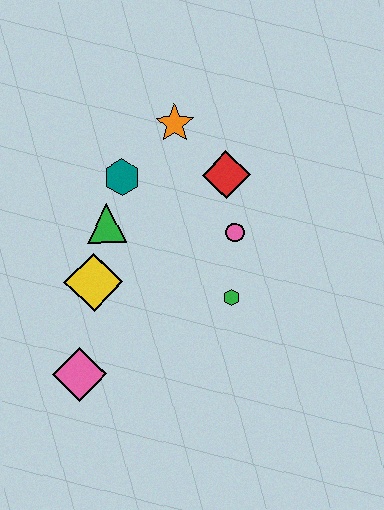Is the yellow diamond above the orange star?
No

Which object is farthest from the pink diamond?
The orange star is farthest from the pink diamond.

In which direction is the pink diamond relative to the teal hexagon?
The pink diamond is below the teal hexagon.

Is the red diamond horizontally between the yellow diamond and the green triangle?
No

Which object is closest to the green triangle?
The teal hexagon is closest to the green triangle.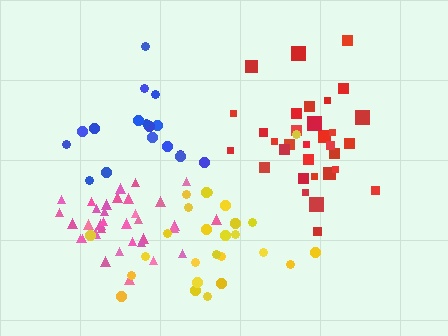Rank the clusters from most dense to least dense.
pink, red, blue, yellow.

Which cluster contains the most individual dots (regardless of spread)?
Pink (34).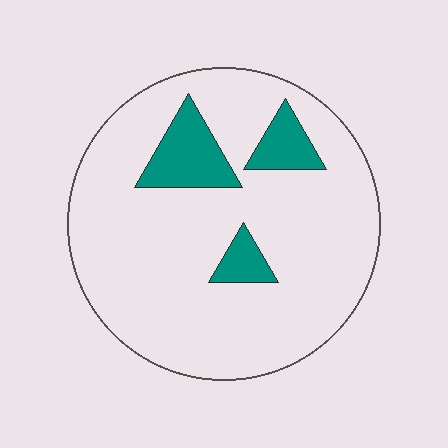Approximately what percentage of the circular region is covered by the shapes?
Approximately 15%.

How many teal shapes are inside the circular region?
3.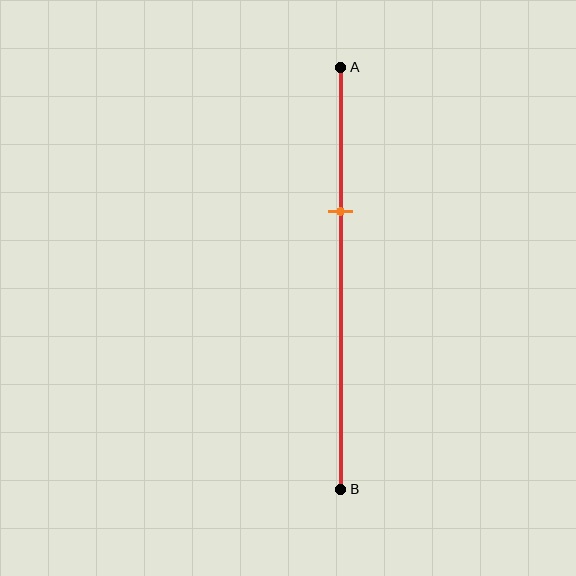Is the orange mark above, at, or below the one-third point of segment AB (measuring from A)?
The orange mark is approximately at the one-third point of segment AB.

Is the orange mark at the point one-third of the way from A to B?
Yes, the mark is approximately at the one-third point.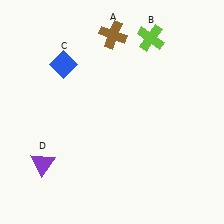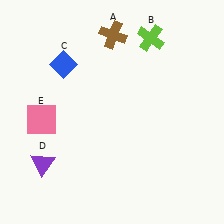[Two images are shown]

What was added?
A pink square (E) was added in Image 2.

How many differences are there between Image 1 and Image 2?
There is 1 difference between the two images.